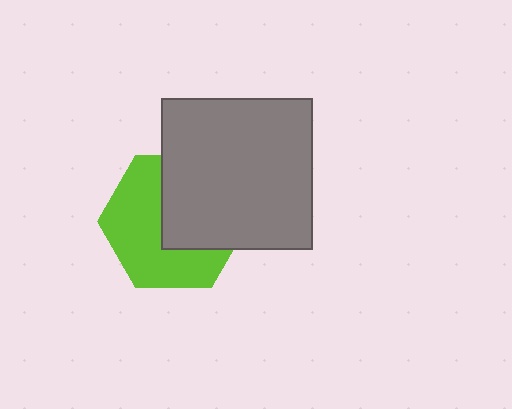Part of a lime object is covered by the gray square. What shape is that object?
It is a hexagon.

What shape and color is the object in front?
The object in front is a gray square.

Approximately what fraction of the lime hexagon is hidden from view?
Roughly 45% of the lime hexagon is hidden behind the gray square.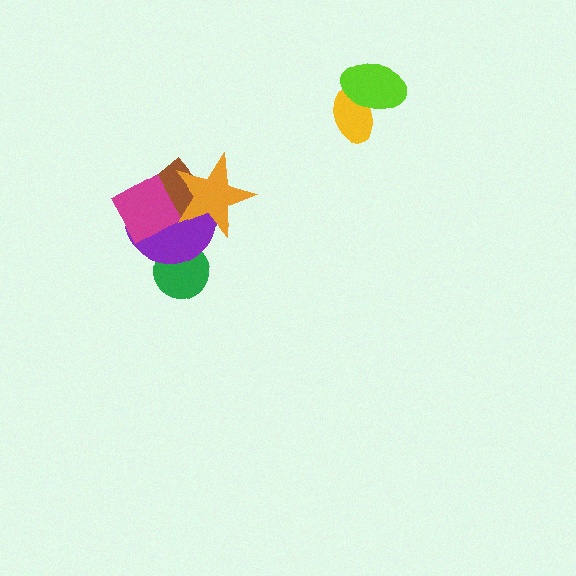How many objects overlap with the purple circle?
4 objects overlap with the purple circle.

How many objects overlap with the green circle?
1 object overlaps with the green circle.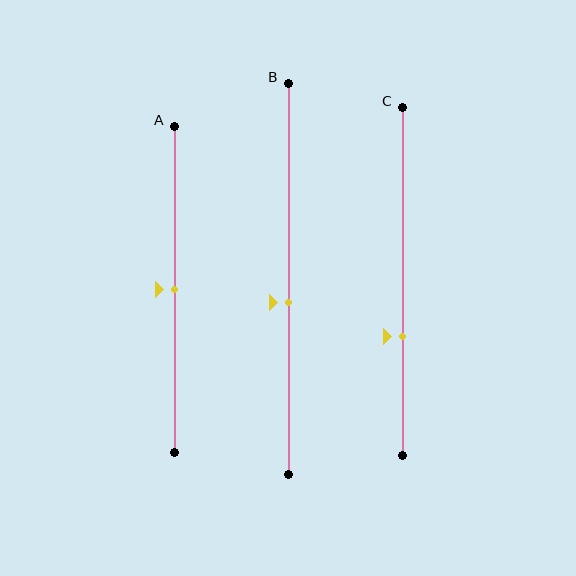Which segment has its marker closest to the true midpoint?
Segment A has its marker closest to the true midpoint.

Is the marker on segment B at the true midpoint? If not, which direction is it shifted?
No, the marker on segment B is shifted downward by about 6% of the segment length.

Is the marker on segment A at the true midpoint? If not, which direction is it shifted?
Yes, the marker on segment A is at the true midpoint.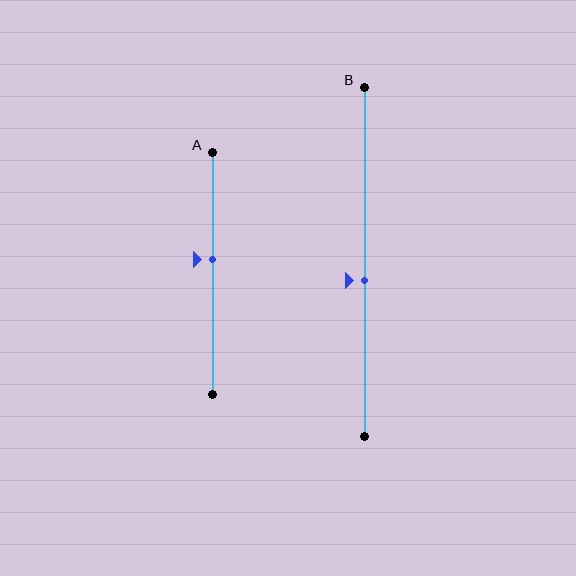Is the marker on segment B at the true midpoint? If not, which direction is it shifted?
No, the marker on segment B is shifted downward by about 5% of the segment length.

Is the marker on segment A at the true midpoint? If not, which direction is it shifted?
No, the marker on segment A is shifted upward by about 6% of the segment length.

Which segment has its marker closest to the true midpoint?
Segment B has its marker closest to the true midpoint.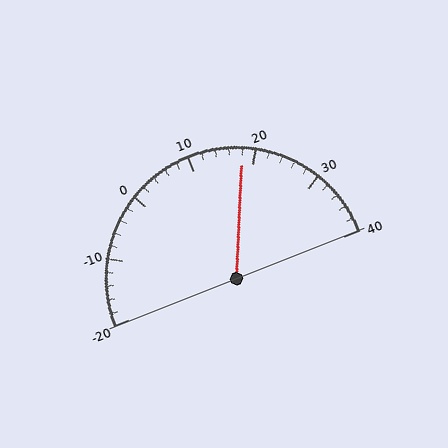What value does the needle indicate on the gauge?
The needle indicates approximately 18.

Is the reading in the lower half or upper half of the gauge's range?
The reading is in the upper half of the range (-20 to 40).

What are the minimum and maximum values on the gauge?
The gauge ranges from -20 to 40.